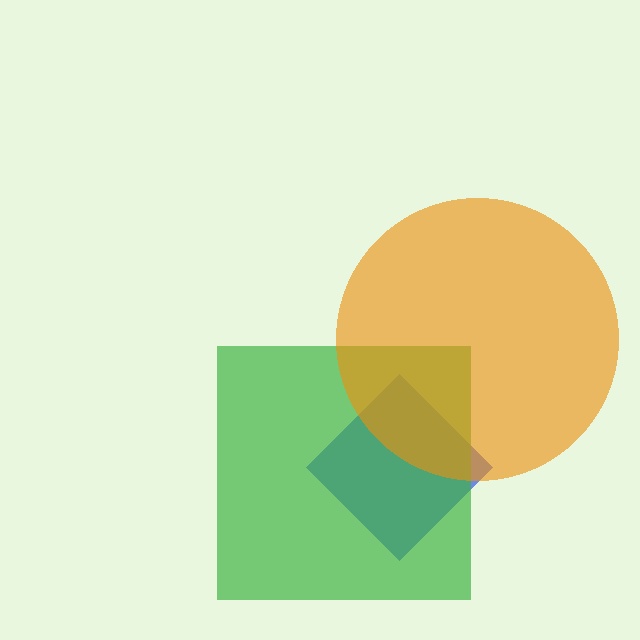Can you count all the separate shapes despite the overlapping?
Yes, there are 3 separate shapes.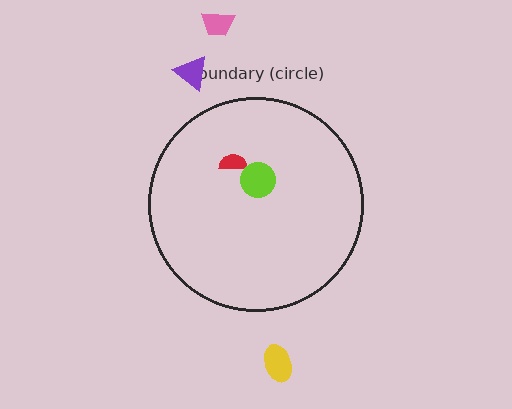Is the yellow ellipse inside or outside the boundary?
Outside.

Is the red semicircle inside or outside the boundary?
Inside.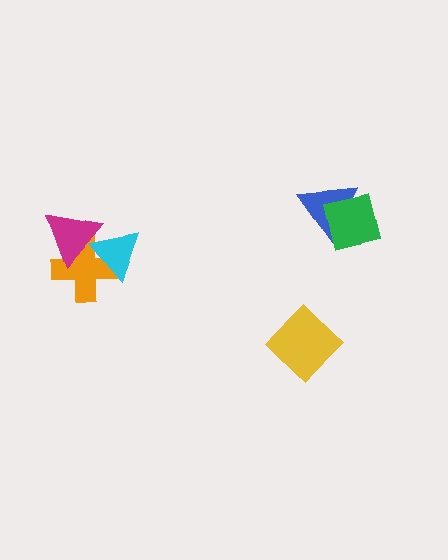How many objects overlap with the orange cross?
2 objects overlap with the orange cross.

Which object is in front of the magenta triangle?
The cyan triangle is in front of the magenta triangle.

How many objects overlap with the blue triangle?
1 object overlaps with the blue triangle.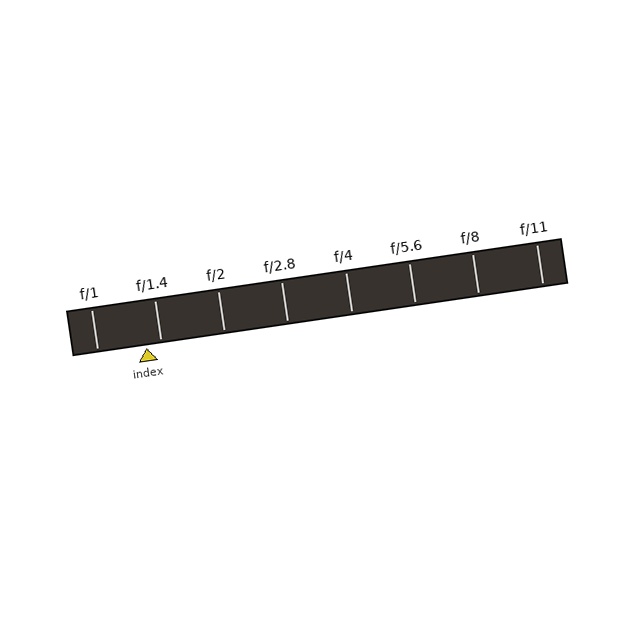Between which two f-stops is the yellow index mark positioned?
The index mark is between f/1 and f/1.4.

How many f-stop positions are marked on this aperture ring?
There are 8 f-stop positions marked.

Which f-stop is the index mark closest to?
The index mark is closest to f/1.4.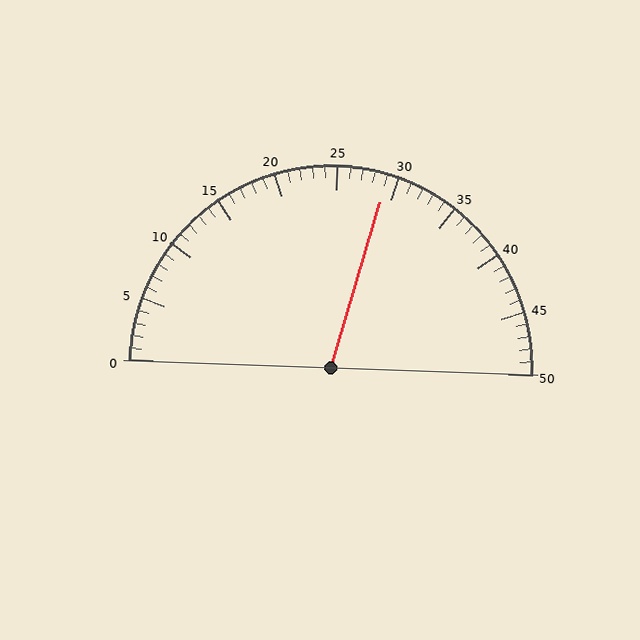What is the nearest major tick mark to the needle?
The nearest major tick mark is 30.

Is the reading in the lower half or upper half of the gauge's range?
The reading is in the upper half of the range (0 to 50).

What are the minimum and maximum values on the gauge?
The gauge ranges from 0 to 50.